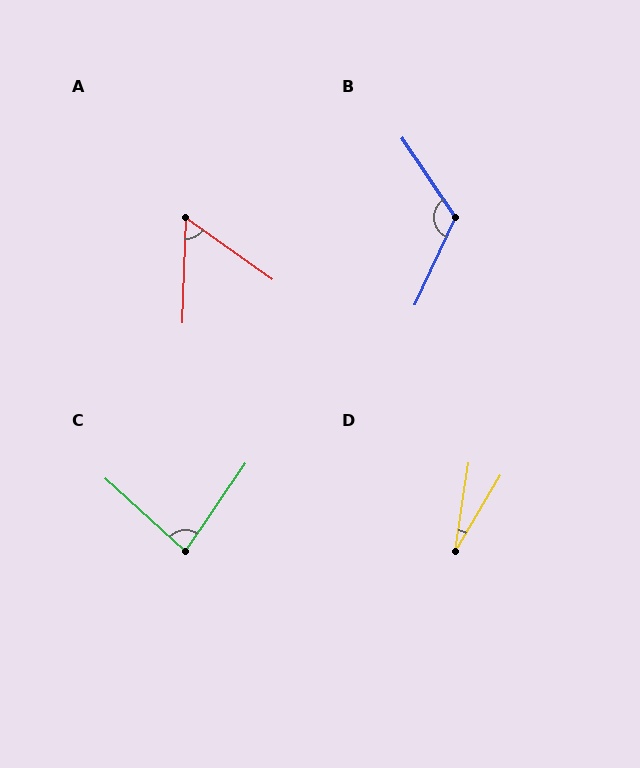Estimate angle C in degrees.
Approximately 82 degrees.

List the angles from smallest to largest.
D (22°), A (57°), C (82°), B (121°).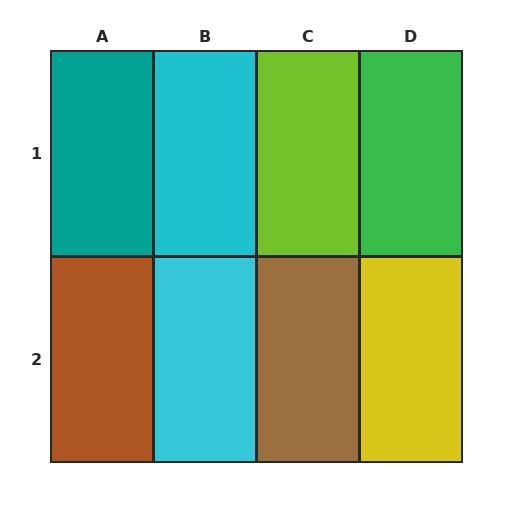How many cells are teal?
1 cell is teal.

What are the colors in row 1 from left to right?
Teal, cyan, lime, green.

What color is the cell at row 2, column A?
Brown.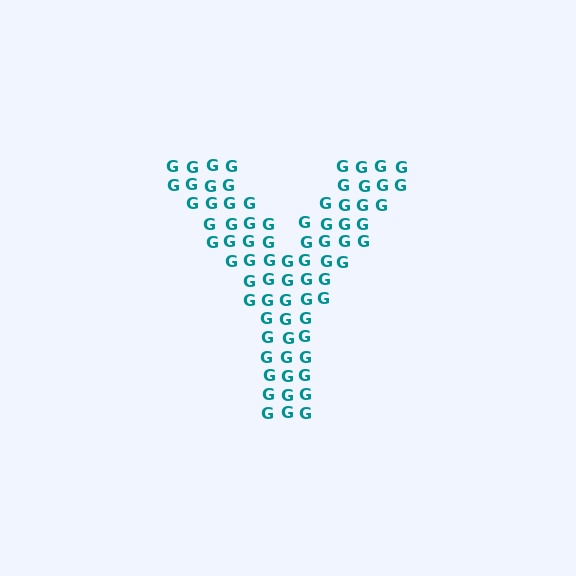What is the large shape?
The large shape is the letter Y.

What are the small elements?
The small elements are letter G's.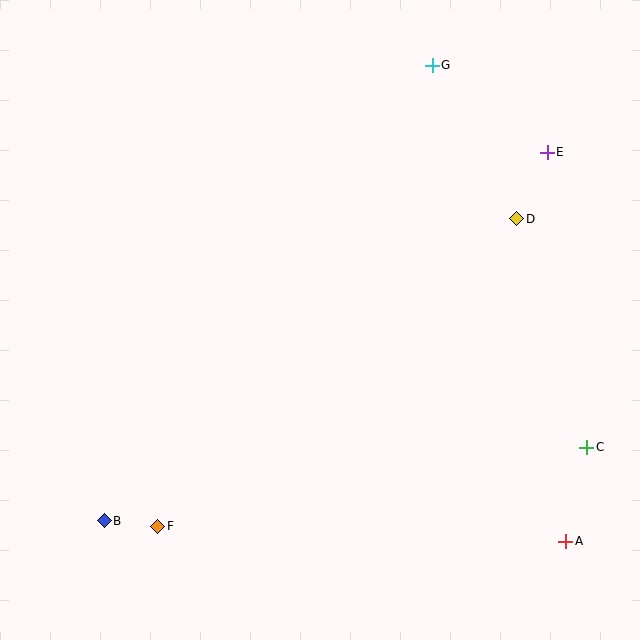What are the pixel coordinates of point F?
Point F is at (158, 526).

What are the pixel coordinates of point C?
Point C is at (587, 447).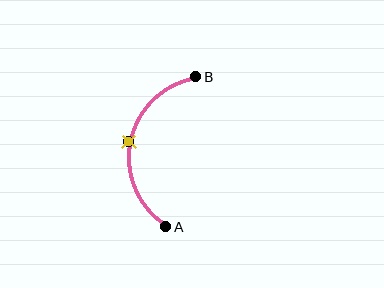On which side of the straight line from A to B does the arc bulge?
The arc bulges to the left of the straight line connecting A and B.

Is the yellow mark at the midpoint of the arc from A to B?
Yes. The yellow mark lies on the arc at equal arc-length from both A and B — it is the arc midpoint.